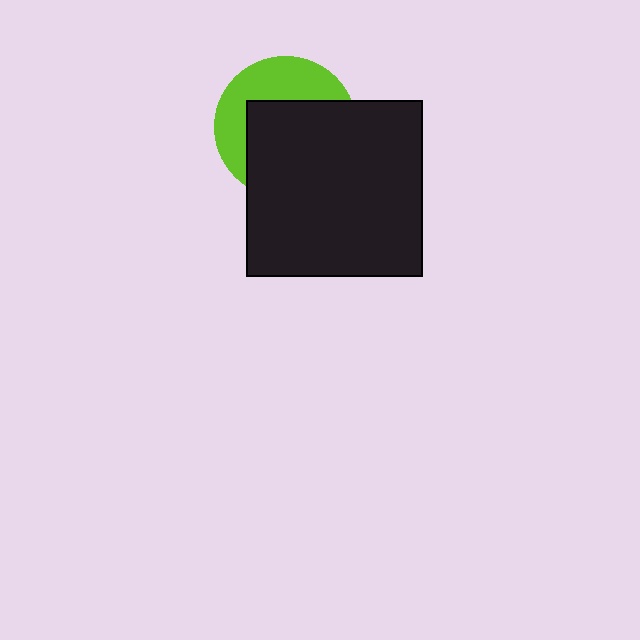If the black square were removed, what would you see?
You would see the complete lime circle.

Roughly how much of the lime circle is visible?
A small part of it is visible (roughly 39%).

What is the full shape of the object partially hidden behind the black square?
The partially hidden object is a lime circle.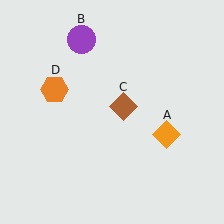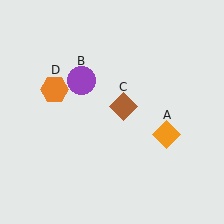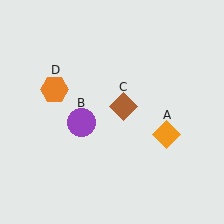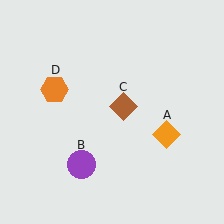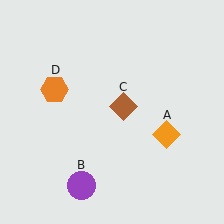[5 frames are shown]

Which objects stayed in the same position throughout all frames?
Orange diamond (object A) and brown diamond (object C) and orange hexagon (object D) remained stationary.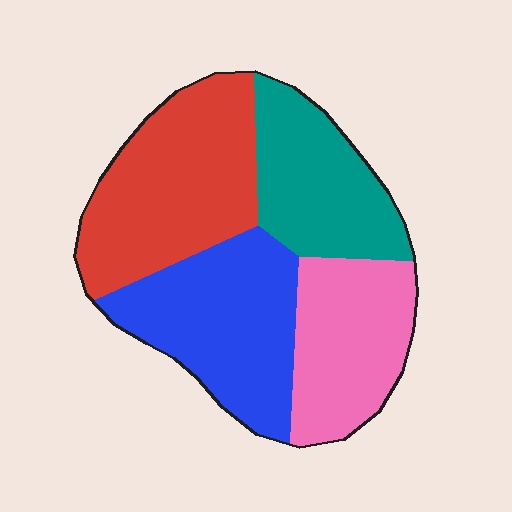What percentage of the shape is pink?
Pink covers around 20% of the shape.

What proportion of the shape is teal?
Teal takes up less than a quarter of the shape.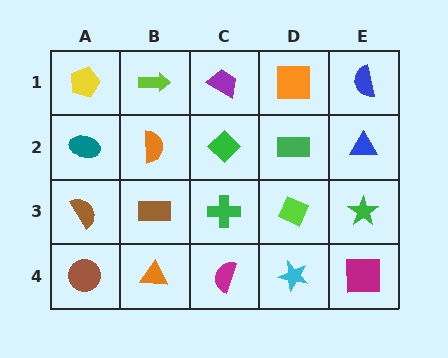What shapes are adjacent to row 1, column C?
A green diamond (row 2, column C), a lime arrow (row 1, column B), an orange square (row 1, column D).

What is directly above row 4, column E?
A green star.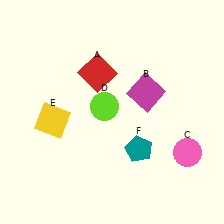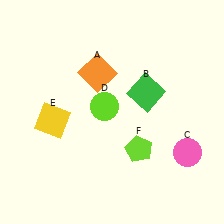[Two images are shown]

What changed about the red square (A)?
In Image 1, A is red. In Image 2, it changed to orange.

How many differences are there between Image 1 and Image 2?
There are 3 differences between the two images.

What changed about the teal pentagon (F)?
In Image 1, F is teal. In Image 2, it changed to lime.